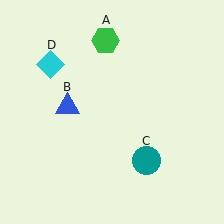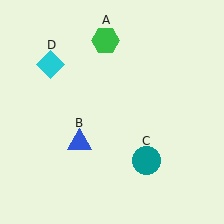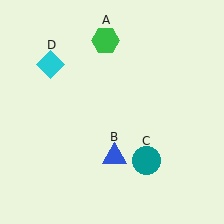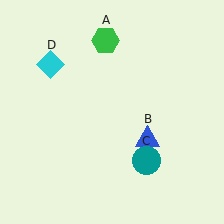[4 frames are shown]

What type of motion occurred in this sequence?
The blue triangle (object B) rotated counterclockwise around the center of the scene.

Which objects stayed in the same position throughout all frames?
Green hexagon (object A) and teal circle (object C) and cyan diamond (object D) remained stationary.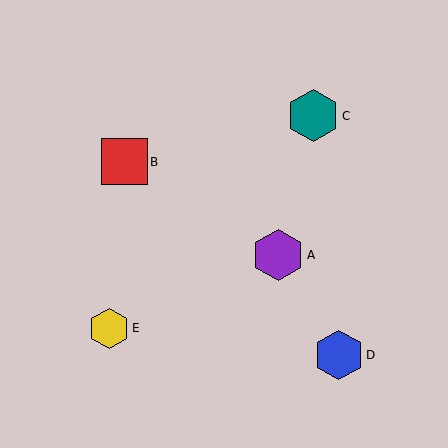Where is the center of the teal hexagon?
The center of the teal hexagon is at (313, 116).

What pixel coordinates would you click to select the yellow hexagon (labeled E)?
Click at (109, 328) to select the yellow hexagon E.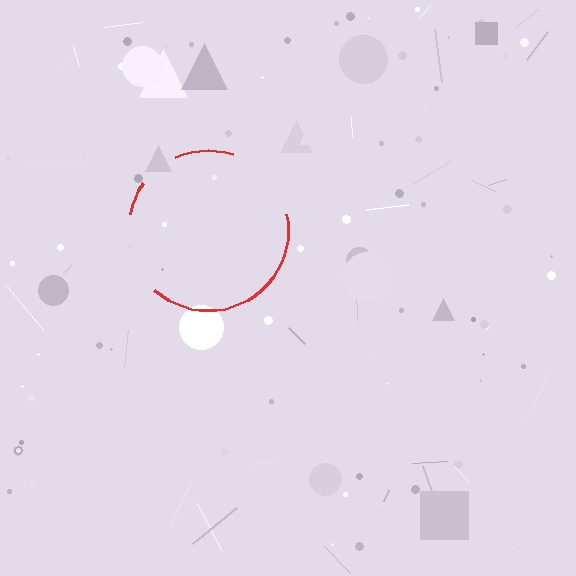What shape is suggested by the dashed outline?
The dashed outline suggests a circle.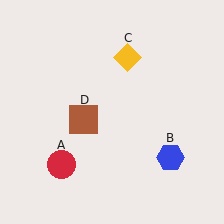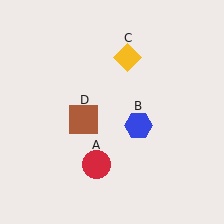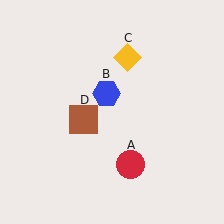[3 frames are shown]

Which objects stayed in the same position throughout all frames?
Yellow diamond (object C) and brown square (object D) remained stationary.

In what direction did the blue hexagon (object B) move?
The blue hexagon (object B) moved up and to the left.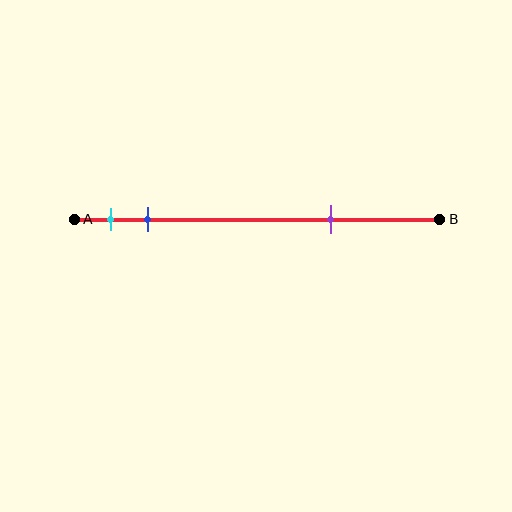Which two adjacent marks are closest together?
The cyan and blue marks are the closest adjacent pair.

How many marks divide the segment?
There are 3 marks dividing the segment.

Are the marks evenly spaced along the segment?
No, the marks are not evenly spaced.